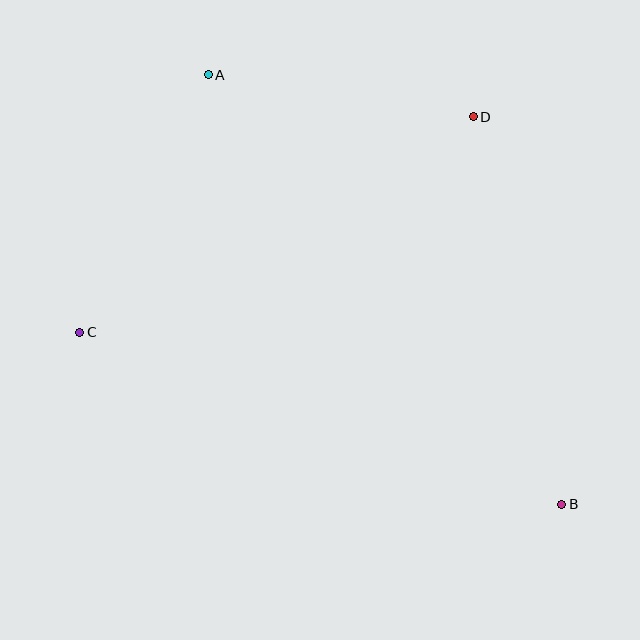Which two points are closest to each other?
Points A and D are closest to each other.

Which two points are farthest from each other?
Points A and B are farthest from each other.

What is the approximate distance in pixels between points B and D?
The distance between B and D is approximately 398 pixels.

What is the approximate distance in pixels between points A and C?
The distance between A and C is approximately 288 pixels.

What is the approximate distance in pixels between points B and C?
The distance between B and C is approximately 512 pixels.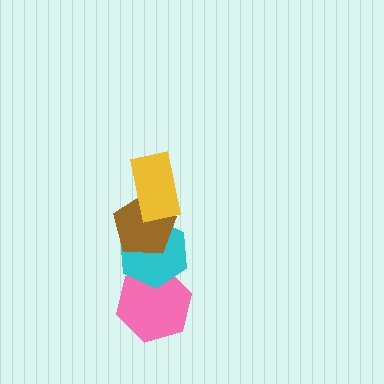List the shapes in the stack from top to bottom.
From top to bottom: the yellow rectangle, the brown pentagon, the cyan hexagon, the pink hexagon.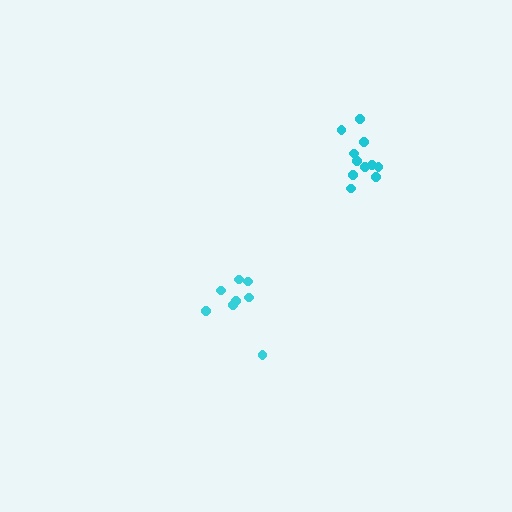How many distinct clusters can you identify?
There are 2 distinct clusters.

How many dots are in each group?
Group 1: 11 dots, Group 2: 8 dots (19 total).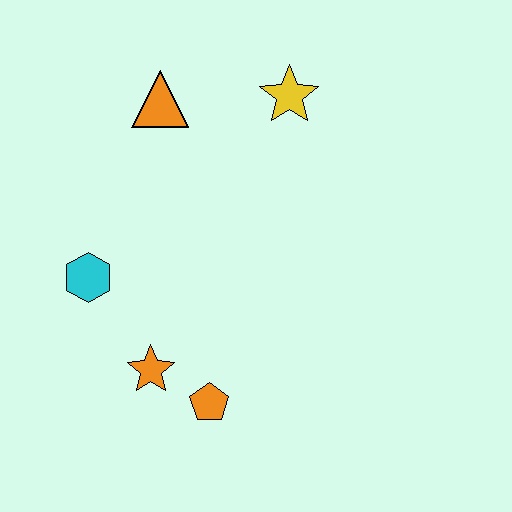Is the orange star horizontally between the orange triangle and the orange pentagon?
No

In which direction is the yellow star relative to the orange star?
The yellow star is above the orange star.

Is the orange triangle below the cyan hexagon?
No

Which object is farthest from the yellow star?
The orange pentagon is farthest from the yellow star.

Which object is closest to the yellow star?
The orange triangle is closest to the yellow star.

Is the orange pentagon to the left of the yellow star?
Yes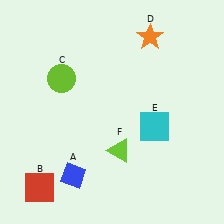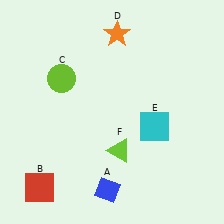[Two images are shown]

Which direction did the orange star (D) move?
The orange star (D) moved left.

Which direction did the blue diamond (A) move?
The blue diamond (A) moved right.